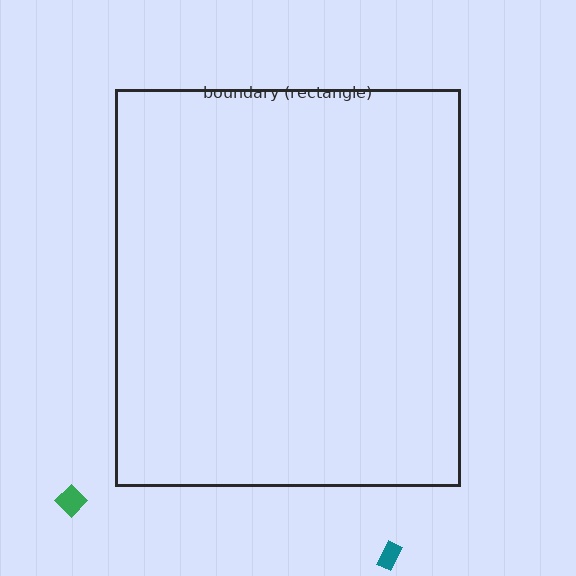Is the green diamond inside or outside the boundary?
Outside.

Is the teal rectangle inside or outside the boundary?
Outside.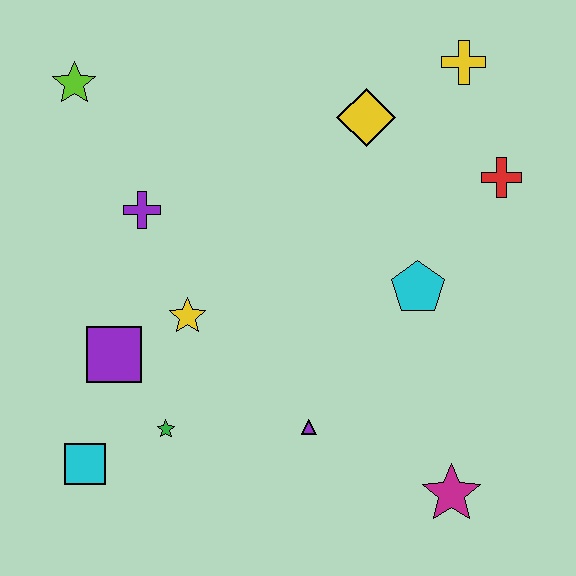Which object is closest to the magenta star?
The purple triangle is closest to the magenta star.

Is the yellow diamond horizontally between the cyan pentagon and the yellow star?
Yes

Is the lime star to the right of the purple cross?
No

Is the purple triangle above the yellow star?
No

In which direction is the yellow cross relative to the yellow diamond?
The yellow cross is to the right of the yellow diamond.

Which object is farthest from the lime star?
The magenta star is farthest from the lime star.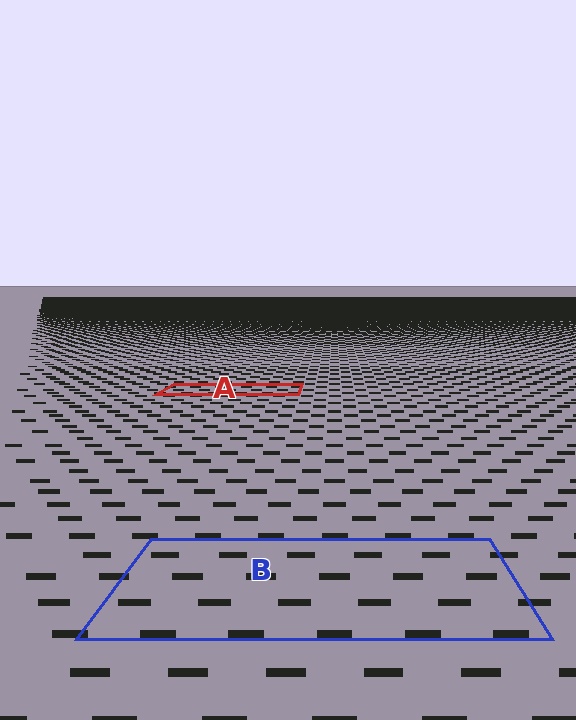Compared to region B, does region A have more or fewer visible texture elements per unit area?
Region A has more texture elements per unit area — they are packed more densely because it is farther away.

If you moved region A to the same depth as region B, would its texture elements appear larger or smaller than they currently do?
They would appear larger. At a closer depth, the same texture elements are projected at a bigger on-screen size.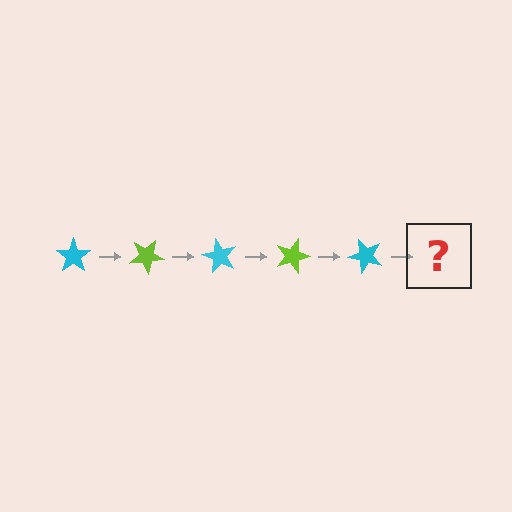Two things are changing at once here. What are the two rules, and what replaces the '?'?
The two rules are that it rotates 30 degrees each step and the color cycles through cyan and lime. The '?' should be a lime star, rotated 150 degrees from the start.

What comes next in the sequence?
The next element should be a lime star, rotated 150 degrees from the start.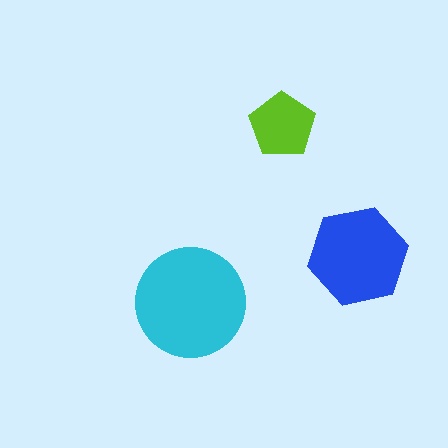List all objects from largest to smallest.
The cyan circle, the blue hexagon, the lime pentagon.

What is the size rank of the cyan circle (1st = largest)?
1st.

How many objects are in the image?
There are 3 objects in the image.